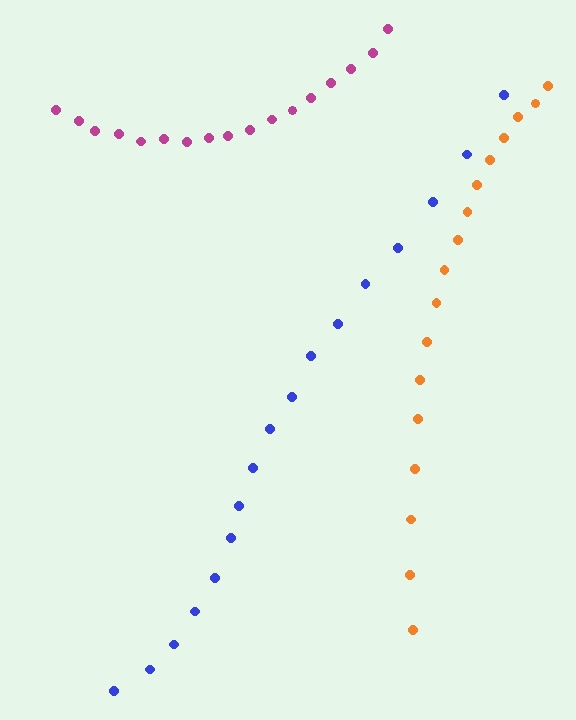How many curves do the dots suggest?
There are 3 distinct paths.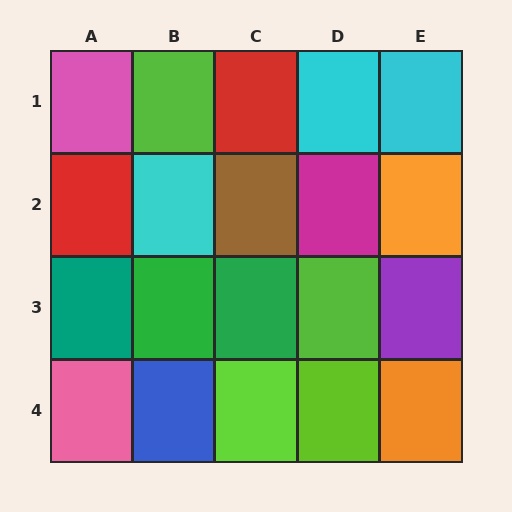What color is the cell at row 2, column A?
Red.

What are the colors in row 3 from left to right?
Teal, green, green, lime, purple.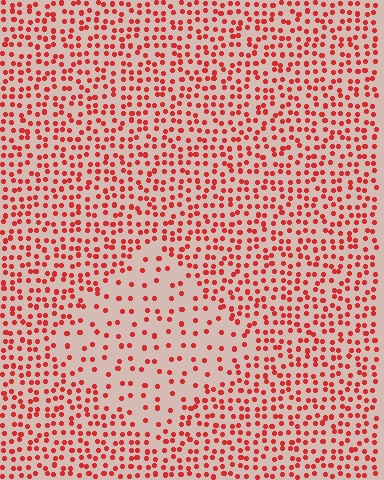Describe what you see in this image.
The image contains small red elements arranged at two different densities. A diamond-shaped region is visible where the elements are less densely packed than the surrounding area.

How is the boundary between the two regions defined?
The boundary is defined by a change in element density (approximately 2.2x ratio). All elements are the same color, size, and shape.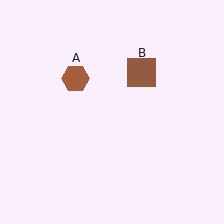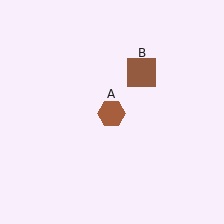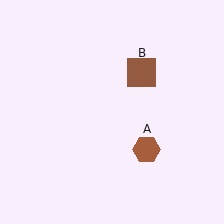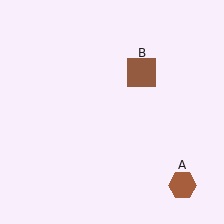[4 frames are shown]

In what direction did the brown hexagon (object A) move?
The brown hexagon (object A) moved down and to the right.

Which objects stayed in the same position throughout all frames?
Brown square (object B) remained stationary.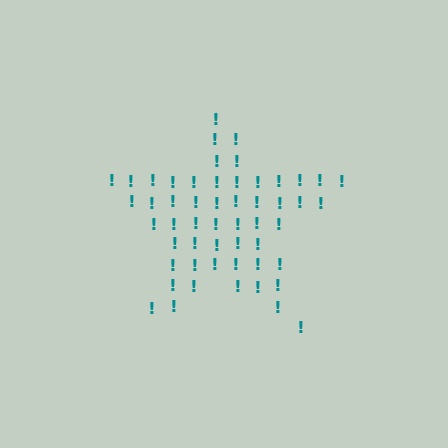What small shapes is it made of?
It is made of small exclamation marks.